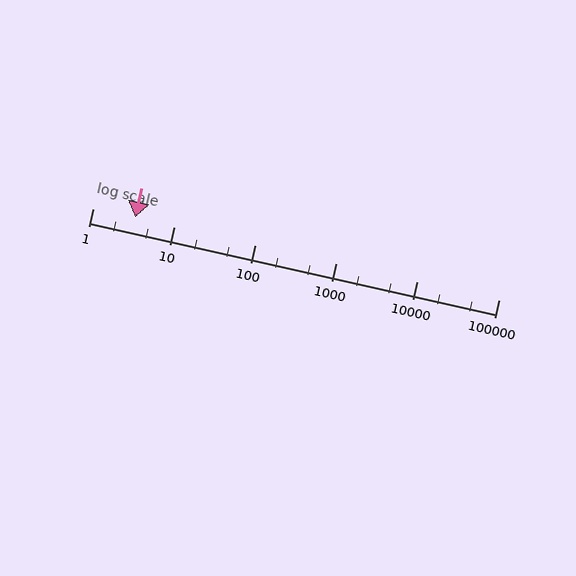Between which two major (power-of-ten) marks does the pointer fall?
The pointer is between 1 and 10.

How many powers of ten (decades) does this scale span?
The scale spans 5 decades, from 1 to 100000.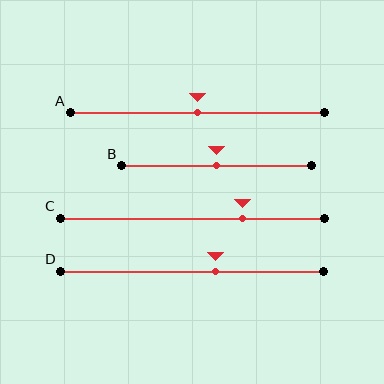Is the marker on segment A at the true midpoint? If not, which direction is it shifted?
Yes, the marker on segment A is at the true midpoint.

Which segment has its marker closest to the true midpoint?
Segment A has its marker closest to the true midpoint.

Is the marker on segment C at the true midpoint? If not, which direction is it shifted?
No, the marker on segment C is shifted to the right by about 19% of the segment length.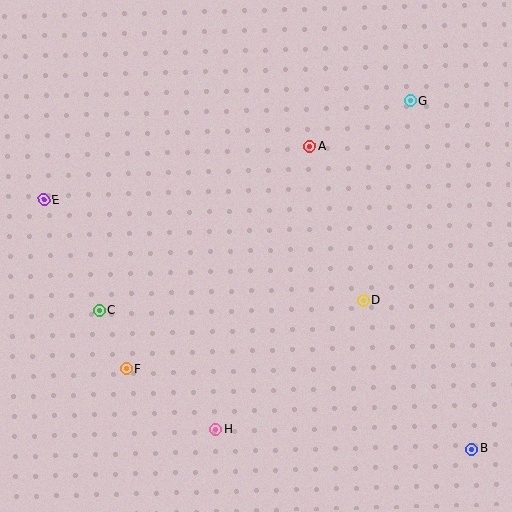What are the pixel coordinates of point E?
Point E is at (44, 200).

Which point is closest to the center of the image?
Point D at (364, 301) is closest to the center.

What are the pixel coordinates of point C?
Point C is at (100, 310).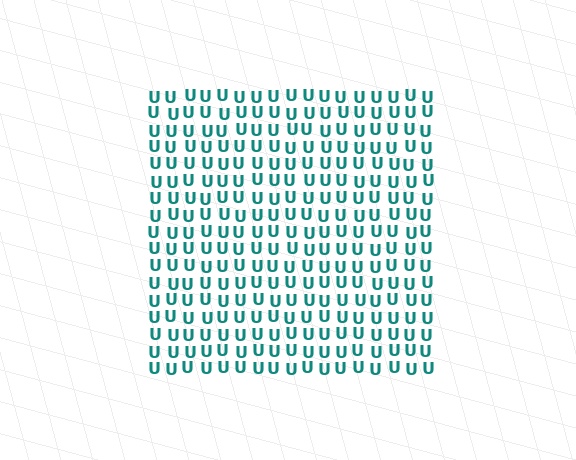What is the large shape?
The large shape is a square.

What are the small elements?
The small elements are letter U's.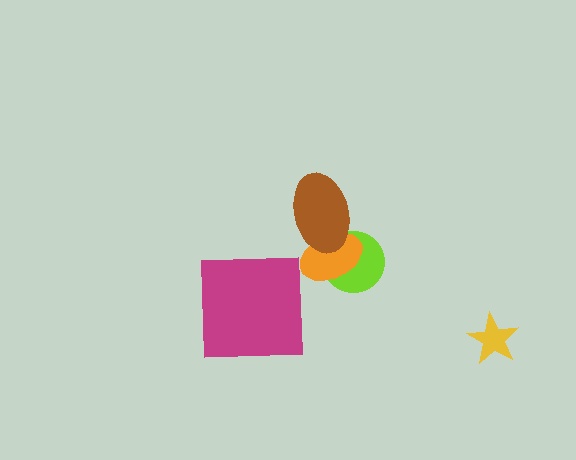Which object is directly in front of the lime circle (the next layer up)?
The orange ellipse is directly in front of the lime circle.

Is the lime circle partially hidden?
Yes, it is partially covered by another shape.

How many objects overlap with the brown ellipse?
2 objects overlap with the brown ellipse.